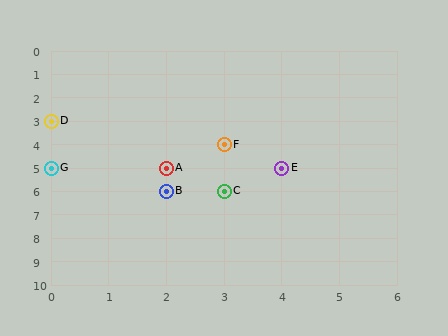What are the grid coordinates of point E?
Point E is at grid coordinates (4, 5).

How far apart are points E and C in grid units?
Points E and C are 1 column and 1 row apart (about 1.4 grid units diagonally).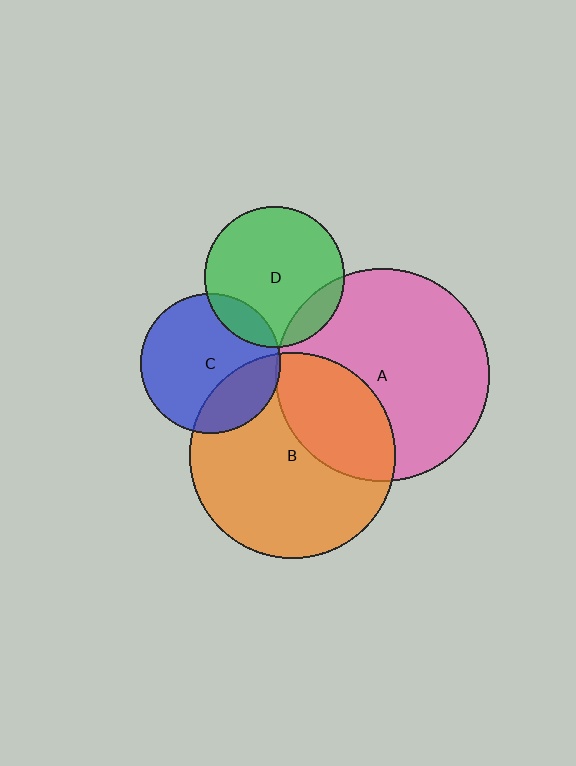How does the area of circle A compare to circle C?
Approximately 2.3 times.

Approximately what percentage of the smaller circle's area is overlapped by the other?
Approximately 15%.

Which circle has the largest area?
Circle A (pink).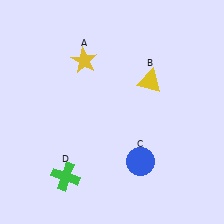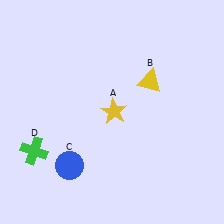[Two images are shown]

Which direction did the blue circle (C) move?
The blue circle (C) moved left.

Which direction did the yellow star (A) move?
The yellow star (A) moved down.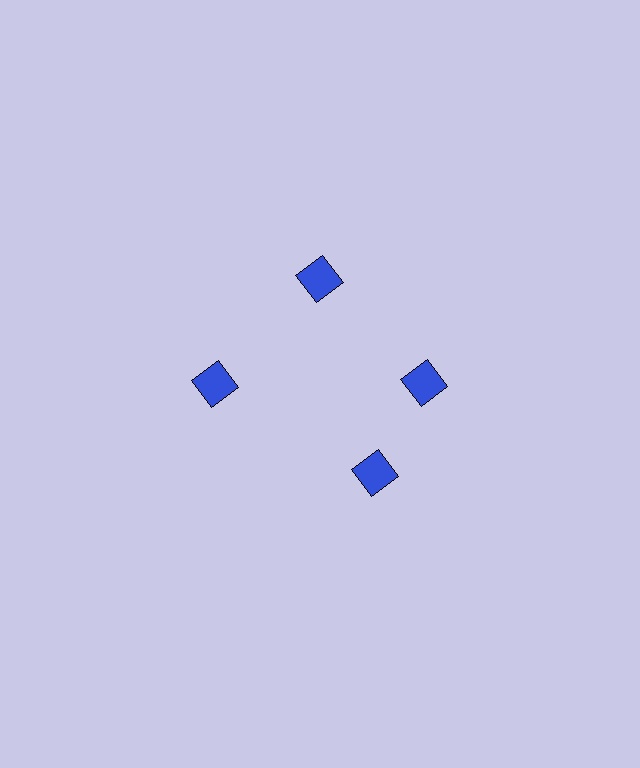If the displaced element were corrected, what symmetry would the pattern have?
It would have 4-fold rotational symmetry — the pattern would map onto itself every 90 degrees.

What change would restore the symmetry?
The symmetry would be restored by rotating it back into even spacing with its neighbors so that all 4 diamonds sit at equal angles and equal distance from the center.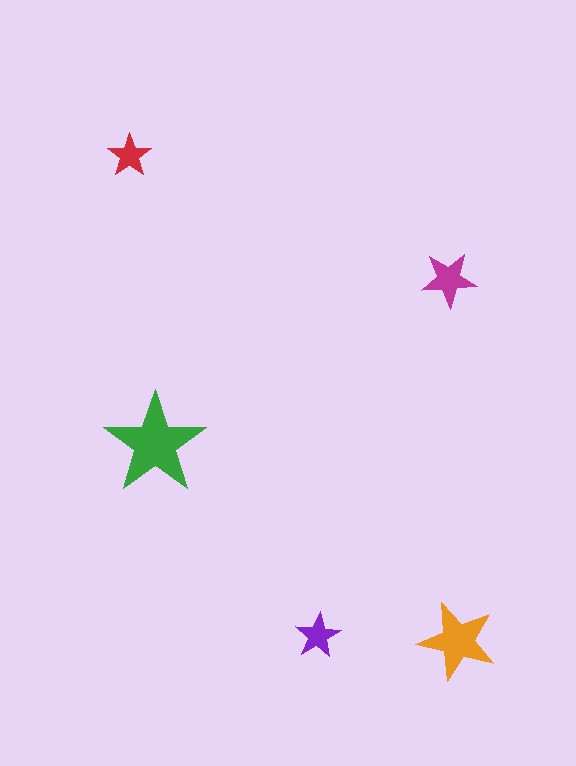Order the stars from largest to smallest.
the green one, the orange one, the magenta one, the purple one, the red one.